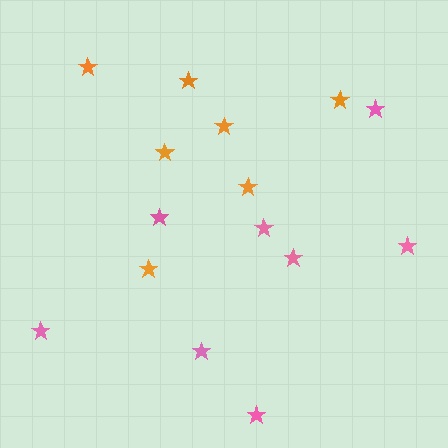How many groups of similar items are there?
There are 2 groups: one group of pink stars (8) and one group of orange stars (7).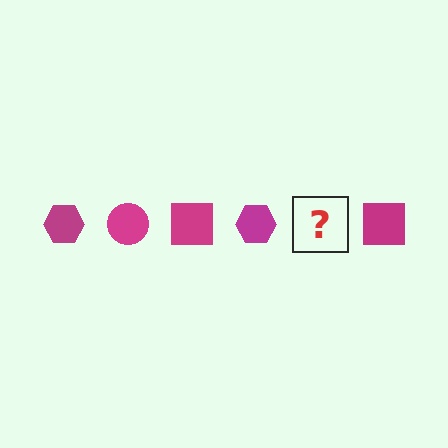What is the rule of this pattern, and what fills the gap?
The rule is that the pattern cycles through hexagon, circle, square shapes in magenta. The gap should be filled with a magenta circle.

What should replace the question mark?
The question mark should be replaced with a magenta circle.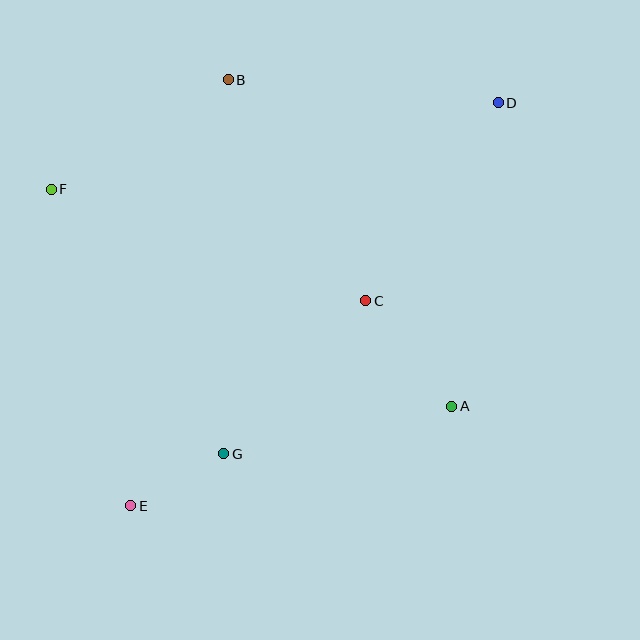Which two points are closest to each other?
Points E and G are closest to each other.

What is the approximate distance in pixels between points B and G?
The distance between B and G is approximately 374 pixels.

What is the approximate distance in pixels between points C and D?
The distance between C and D is approximately 238 pixels.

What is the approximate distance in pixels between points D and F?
The distance between D and F is approximately 455 pixels.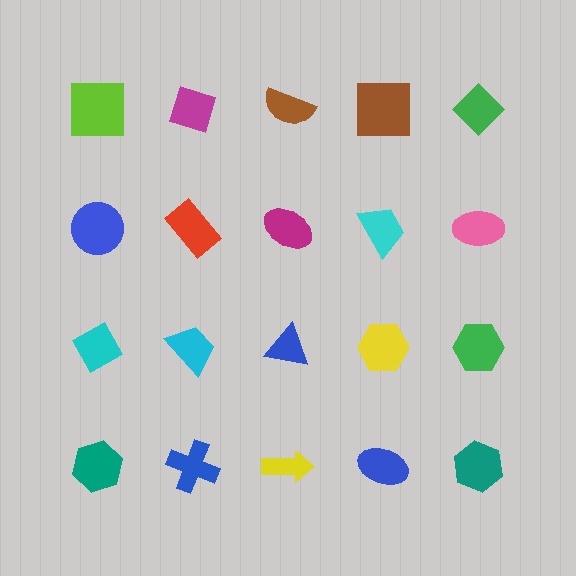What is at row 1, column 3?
A brown semicircle.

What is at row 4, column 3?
A yellow arrow.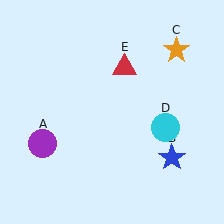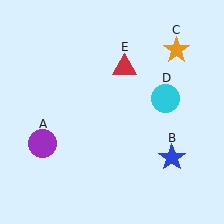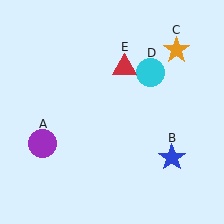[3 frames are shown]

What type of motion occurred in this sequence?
The cyan circle (object D) rotated counterclockwise around the center of the scene.